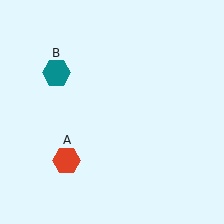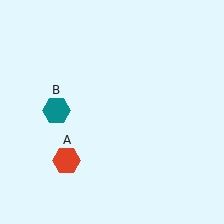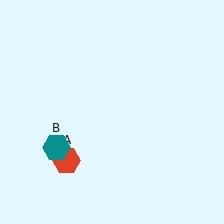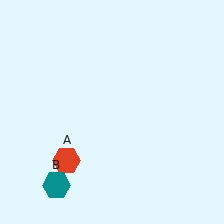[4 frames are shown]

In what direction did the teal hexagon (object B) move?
The teal hexagon (object B) moved down.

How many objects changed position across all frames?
1 object changed position: teal hexagon (object B).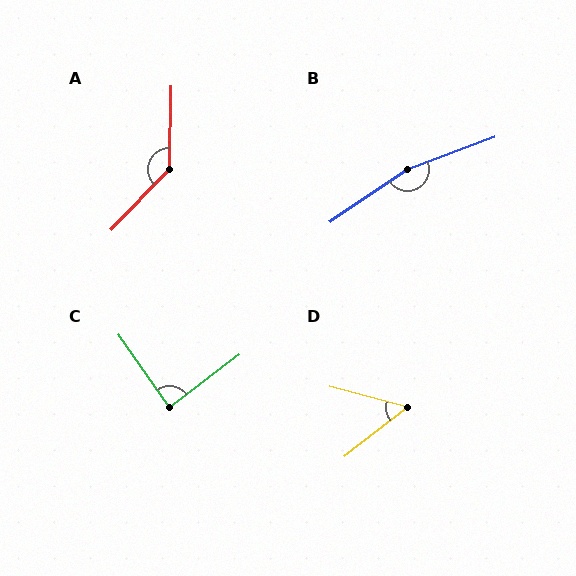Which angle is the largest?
B, at approximately 166 degrees.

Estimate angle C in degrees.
Approximately 87 degrees.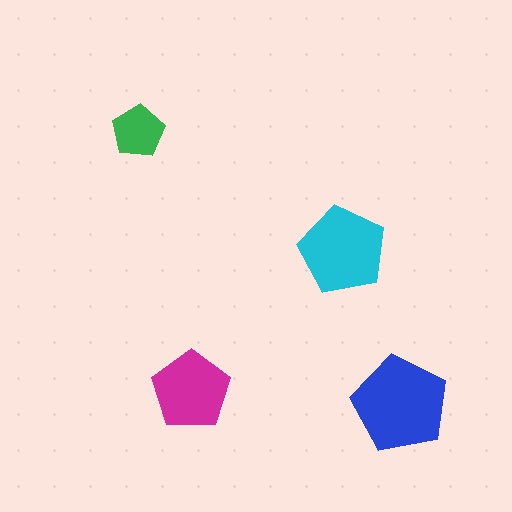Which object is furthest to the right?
The blue pentagon is rightmost.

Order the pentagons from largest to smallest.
the blue one, the cyan one, the magenta one, the green one.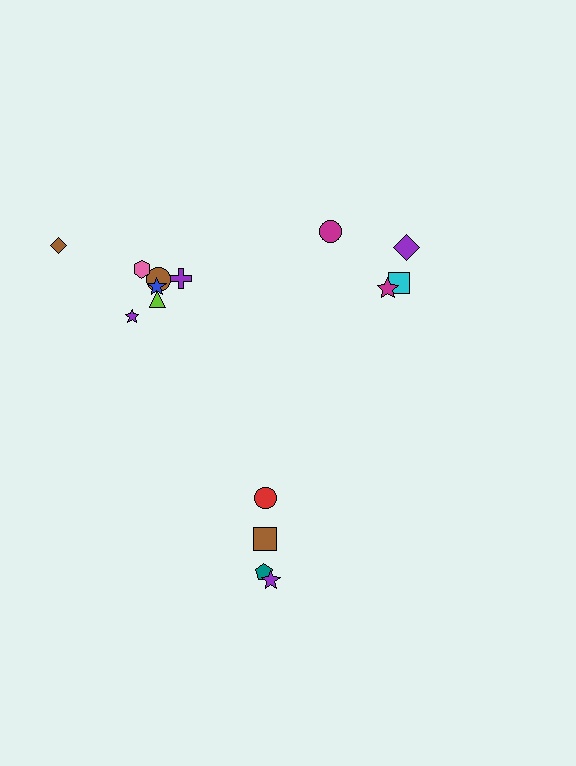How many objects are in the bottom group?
There are 4 objects.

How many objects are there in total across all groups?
There are 15 objects.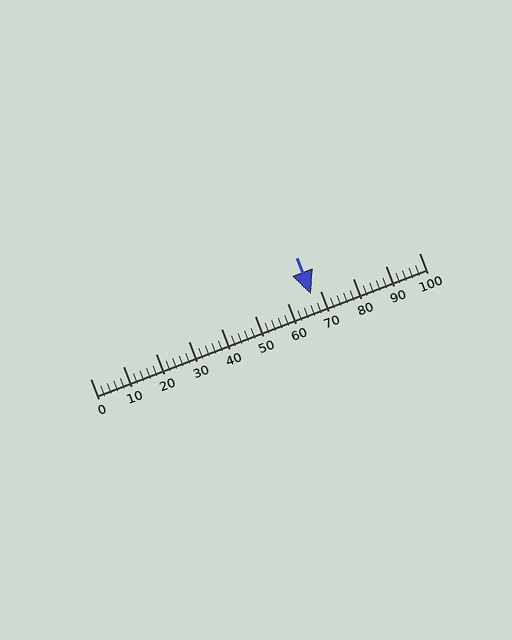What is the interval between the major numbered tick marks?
The major tick marks are spaced 10 units apart.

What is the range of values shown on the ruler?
The ruler shows values from 0 to 100.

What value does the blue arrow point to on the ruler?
The blue arrow points to approximately 67.